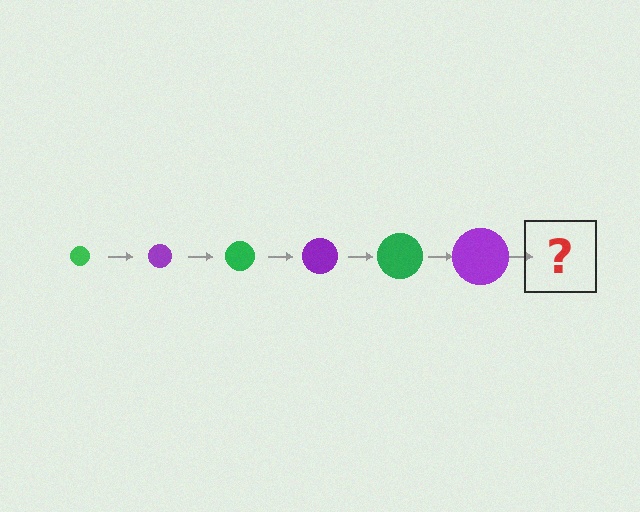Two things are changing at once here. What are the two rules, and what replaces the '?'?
The two rules are that the circle grows larger each step and the color cycles through green and purple. The '?' should be a green circle, larger than the previous one.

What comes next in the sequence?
The next element should be a green circle, larger than the previous one.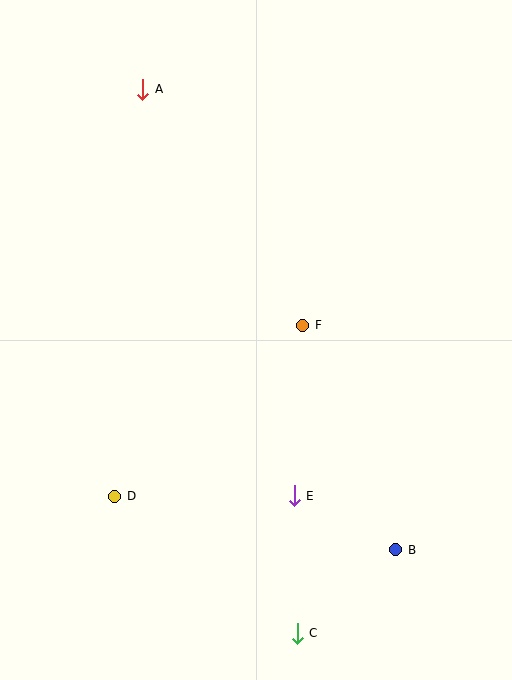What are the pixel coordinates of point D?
Point D is at (115, 496).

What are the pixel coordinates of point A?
Point A is at (143, 89).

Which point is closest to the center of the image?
Point F at (303, 325) is closest to the center.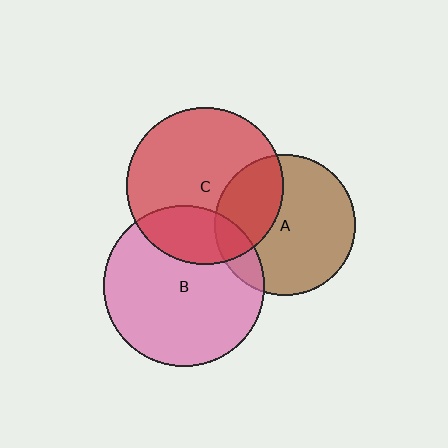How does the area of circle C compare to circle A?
Approximately 1.2 times.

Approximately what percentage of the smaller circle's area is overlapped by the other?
Approximately 30%.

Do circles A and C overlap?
Yes.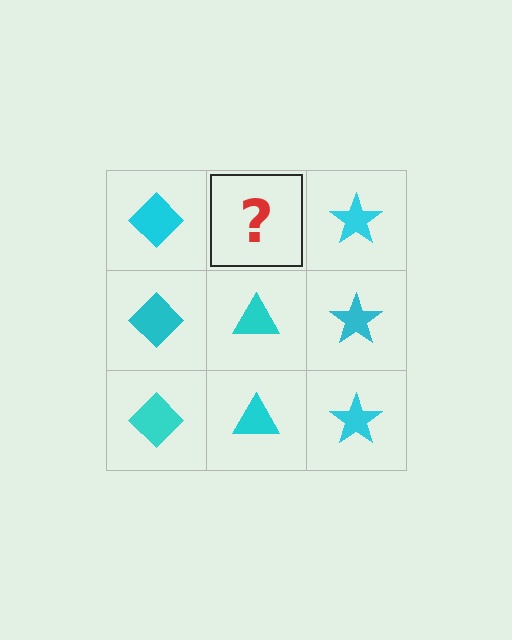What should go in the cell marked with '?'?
The missing cell should contain a cyan triangle.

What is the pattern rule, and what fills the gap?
The rule is that each column has a consistent shape. The gap should be filled with a cyan triangle.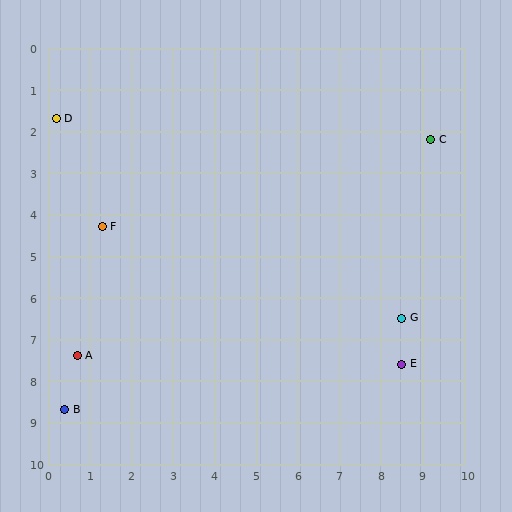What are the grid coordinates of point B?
Point B is at approximately (0.4, 8.7).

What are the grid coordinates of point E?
Point E is at approximately (8.5, 7.6).